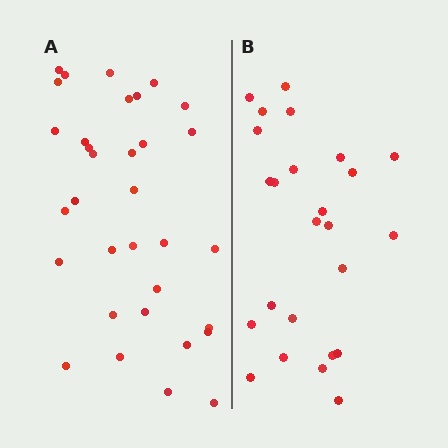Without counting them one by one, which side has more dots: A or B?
Region A (the left region) has more dots.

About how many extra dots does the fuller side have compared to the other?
Region A has roughly 8 or so more dots than region B.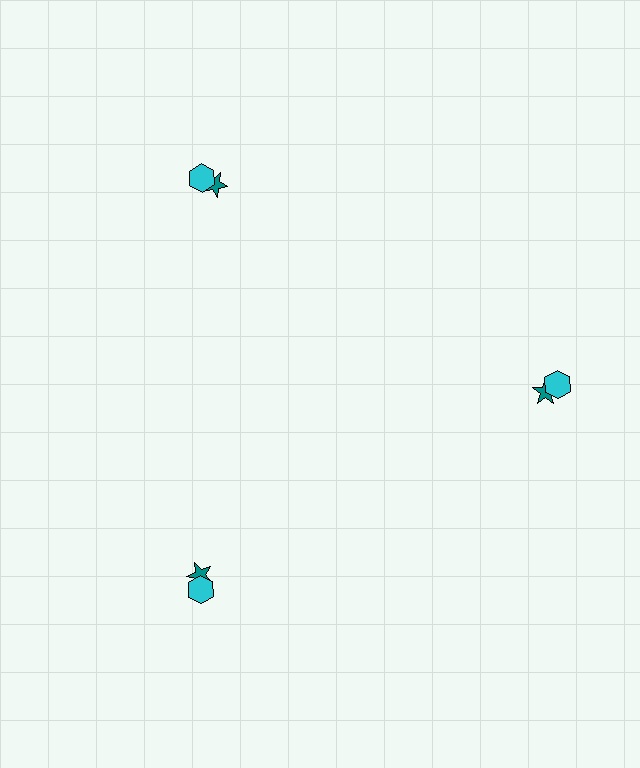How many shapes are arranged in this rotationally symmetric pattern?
There are 6 shapes, arranged in 3 groups of 2.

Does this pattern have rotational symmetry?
Yes, this pattern has 3-fold rotational symmetry. It looks the same after rotating 120 degrees around the center.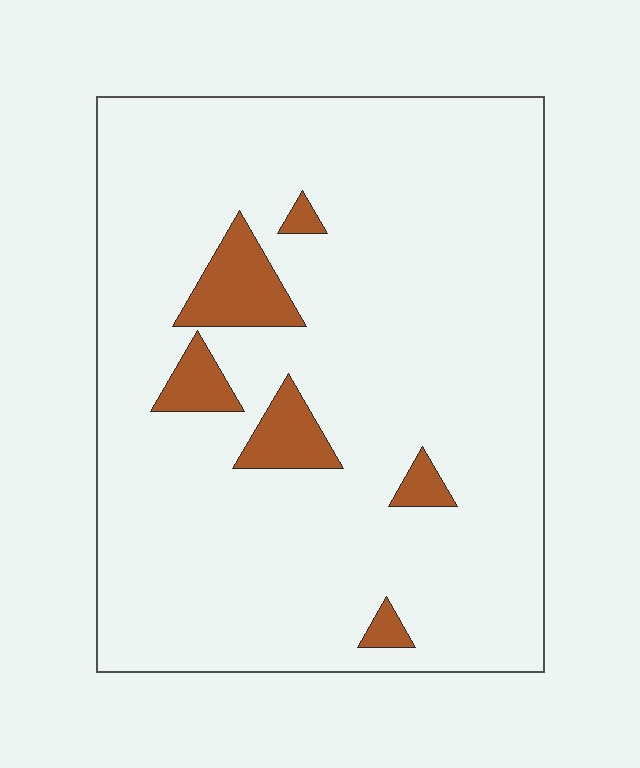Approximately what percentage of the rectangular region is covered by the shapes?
Approximately 10%.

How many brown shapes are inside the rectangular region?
6.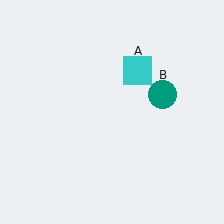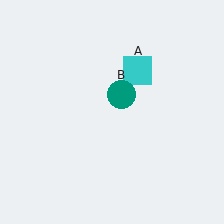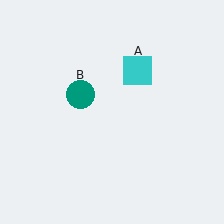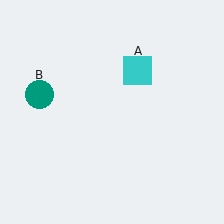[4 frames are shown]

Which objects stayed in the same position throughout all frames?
Cyan square (object A) remained stationary.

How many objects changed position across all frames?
1 object changed position: teal circle (object B).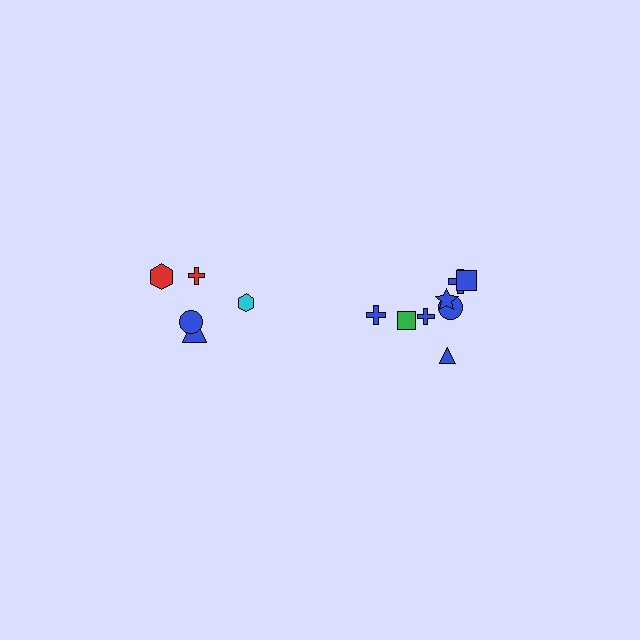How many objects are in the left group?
There are 5 objects.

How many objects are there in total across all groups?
There are 13 objects.